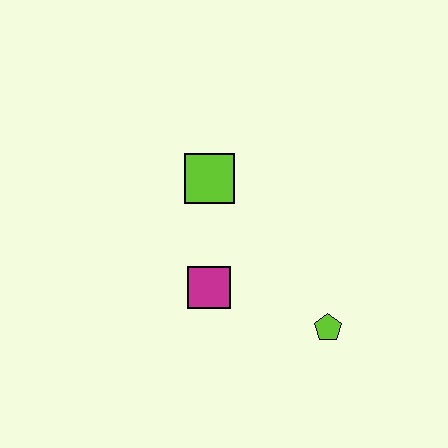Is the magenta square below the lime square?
Yes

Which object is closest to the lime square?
The magenta square is closest to the lime square.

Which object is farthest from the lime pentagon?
The lime square is farthest from the lime pentagon.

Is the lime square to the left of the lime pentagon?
Yes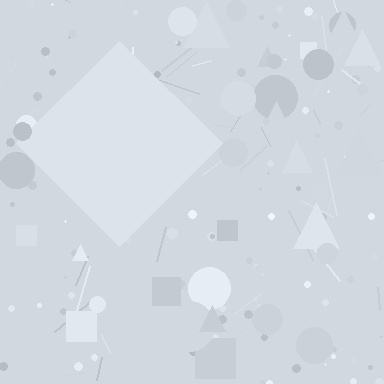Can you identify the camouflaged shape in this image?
The camouflaged shape is a diamond.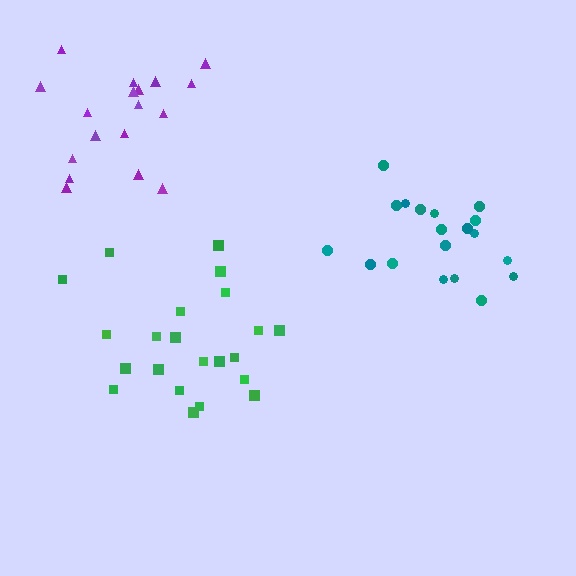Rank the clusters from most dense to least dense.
teal, green, purple.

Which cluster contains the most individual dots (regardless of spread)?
Green (22).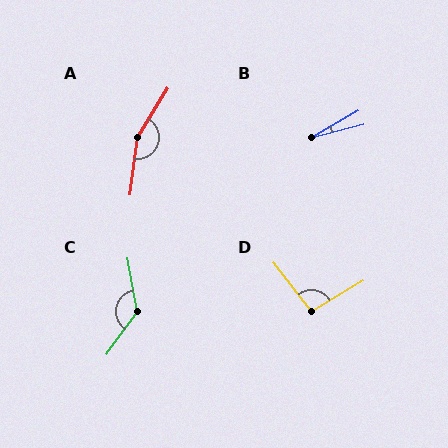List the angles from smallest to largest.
B (16°), D (96°), C (135°), A (156°).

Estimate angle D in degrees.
Approximately 96 degrees.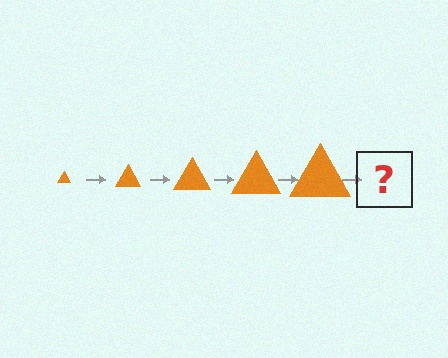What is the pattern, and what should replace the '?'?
The pattern is that the triangle gets progressively larger each step. The '?' should be an orange triangle, larger than the previous one.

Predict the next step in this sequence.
The next step is an orange triangle, larger than the previous one.